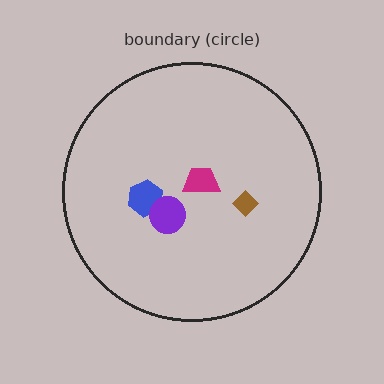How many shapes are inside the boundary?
4 inside, 0 outside.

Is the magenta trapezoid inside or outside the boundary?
Inside.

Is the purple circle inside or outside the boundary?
Inside.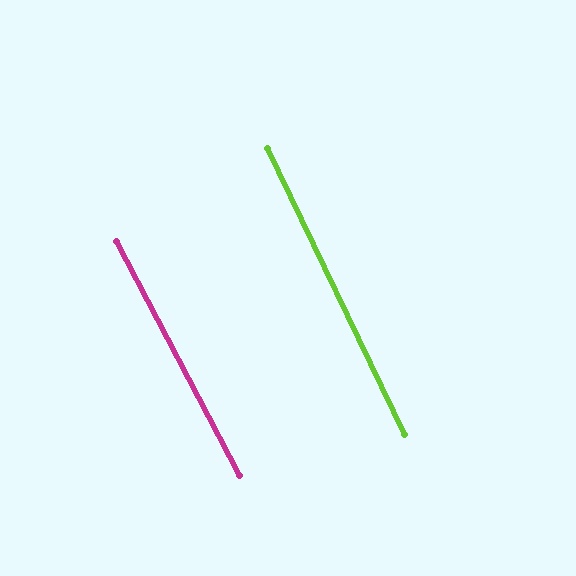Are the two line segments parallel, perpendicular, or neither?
Parallel — their directions differ by only 1.9°.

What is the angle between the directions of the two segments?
Approximately 2 degrees.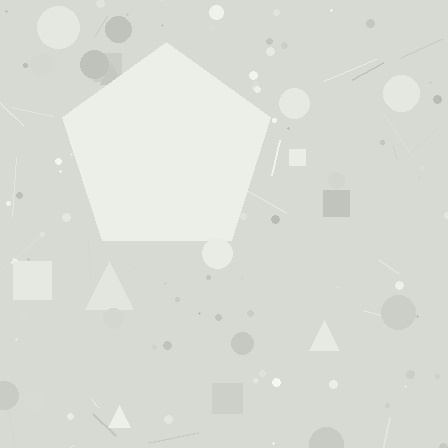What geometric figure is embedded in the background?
A pentagon is embedded in the background.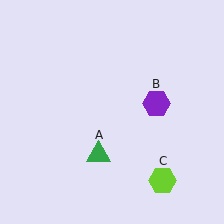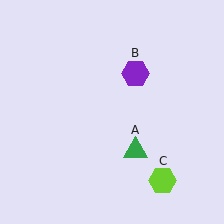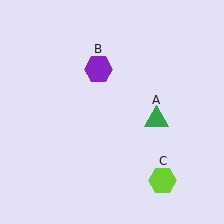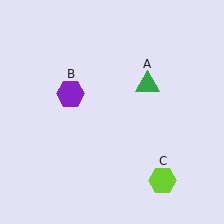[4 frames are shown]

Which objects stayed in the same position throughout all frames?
Lime hexagon (object C) remained stationary.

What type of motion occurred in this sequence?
The green triangle (object A), purple hexagon (object B) rotated counterclockwise around the center of the scene.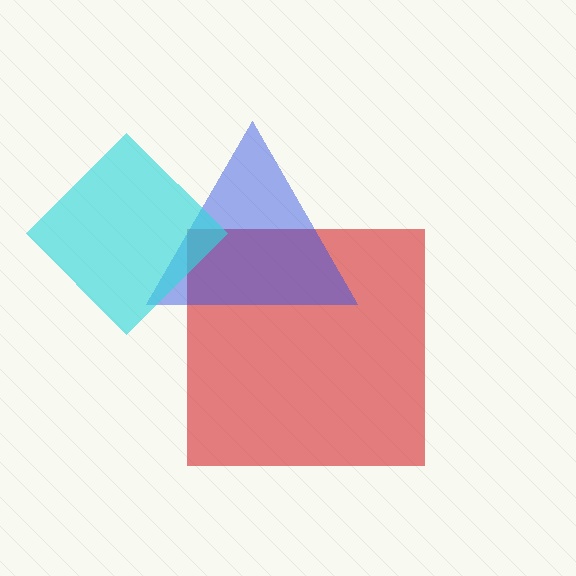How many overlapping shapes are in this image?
There are 3 overlapping shapes in the image.